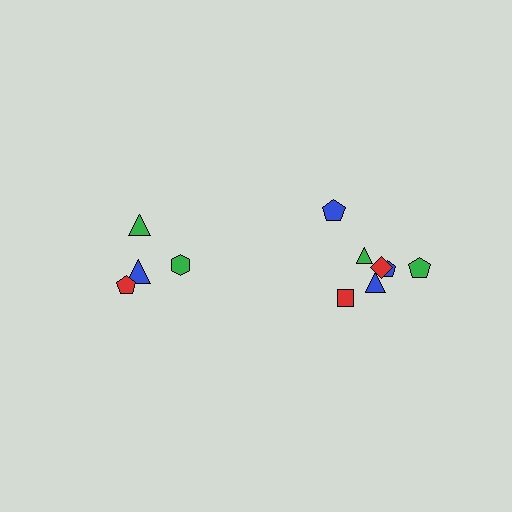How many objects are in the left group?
There are 4 objects.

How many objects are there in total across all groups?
There are 11 objects.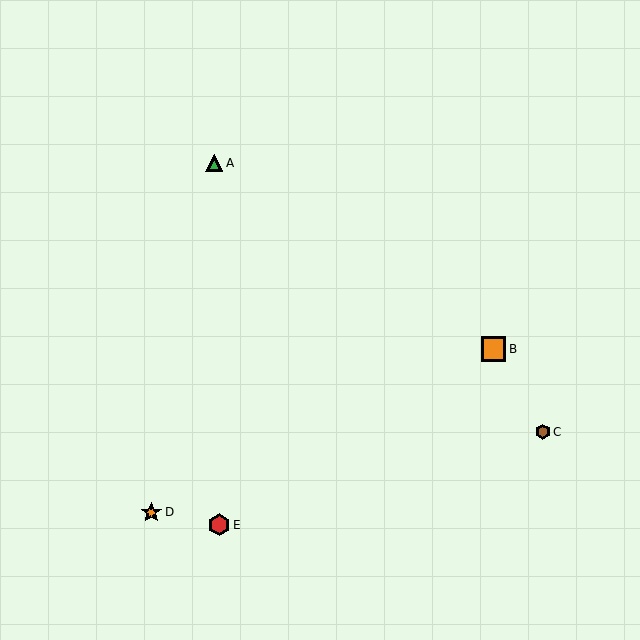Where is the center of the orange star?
The center of the orange star is at (151, 512).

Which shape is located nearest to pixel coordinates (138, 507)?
The orange star (labeled D) at (151, 512) is nearest to that location.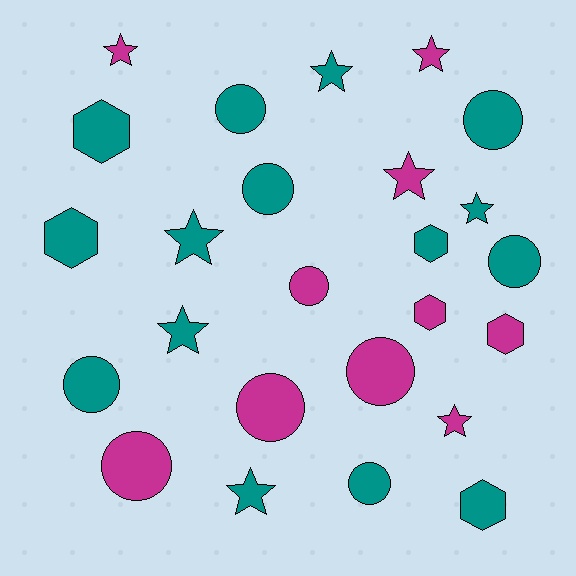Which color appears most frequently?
Teal, with 15 objects.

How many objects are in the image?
There are 25 objects.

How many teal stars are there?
There are 5 teal stars.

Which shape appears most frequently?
Circle, with 10 objects.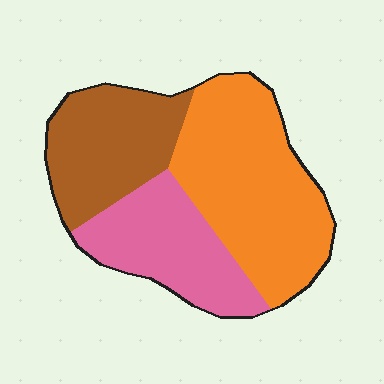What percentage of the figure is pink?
Pink covers about 25% of the figure.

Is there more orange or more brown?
Orange.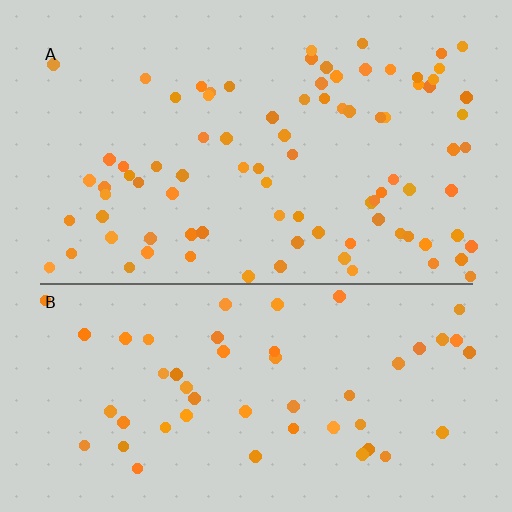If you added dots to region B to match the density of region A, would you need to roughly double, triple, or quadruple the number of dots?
Approximately double.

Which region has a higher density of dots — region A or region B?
A (the top).